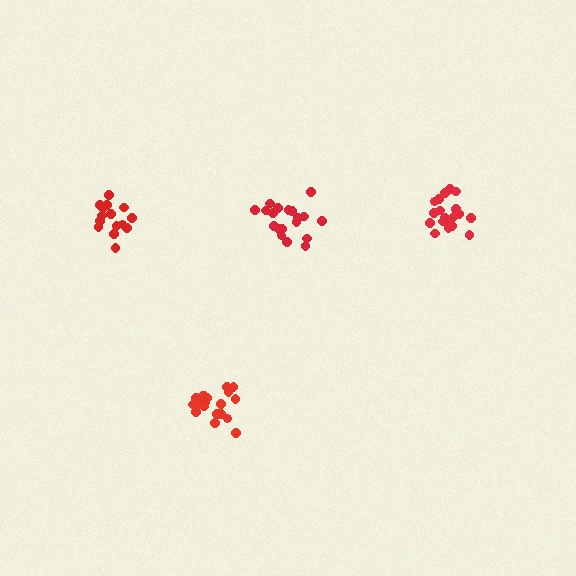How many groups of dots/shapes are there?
There are 4 groups.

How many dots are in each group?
Group 1: 19 dots, Group 2: 19 dots, Group 3: 19 dots, Group 4: 15 dots (72 total).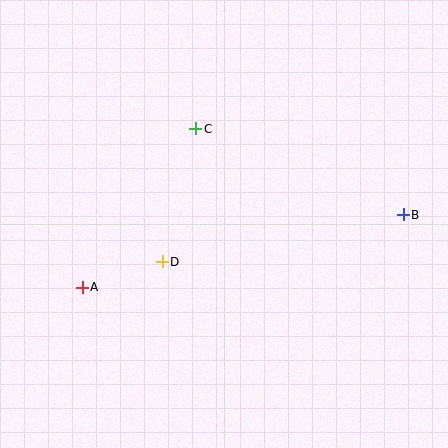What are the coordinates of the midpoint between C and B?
The midpoint between C and B is at (299, 172).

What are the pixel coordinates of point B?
Point B is at (403, 215).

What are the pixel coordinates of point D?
Point D is at (162, 262).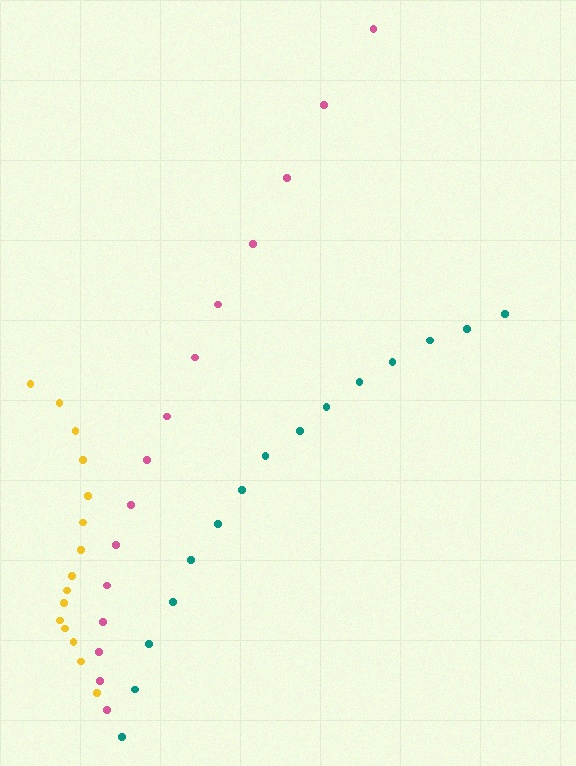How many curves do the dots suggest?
There are 3 distinct paths.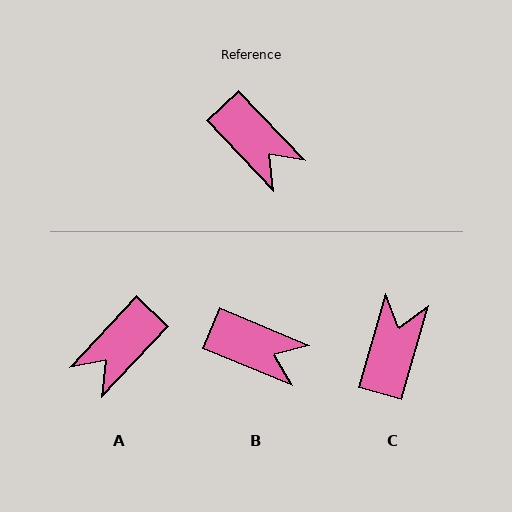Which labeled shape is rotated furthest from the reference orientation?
C, about 120 degrees away.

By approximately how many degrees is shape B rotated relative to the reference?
Approximately 24 degrees counter-clockwise.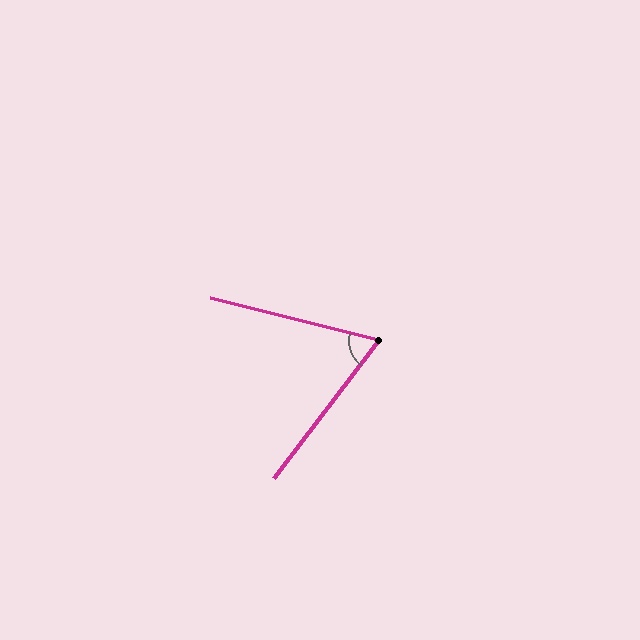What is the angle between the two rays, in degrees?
Approximately 67 degrees.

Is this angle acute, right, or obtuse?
It is acute.